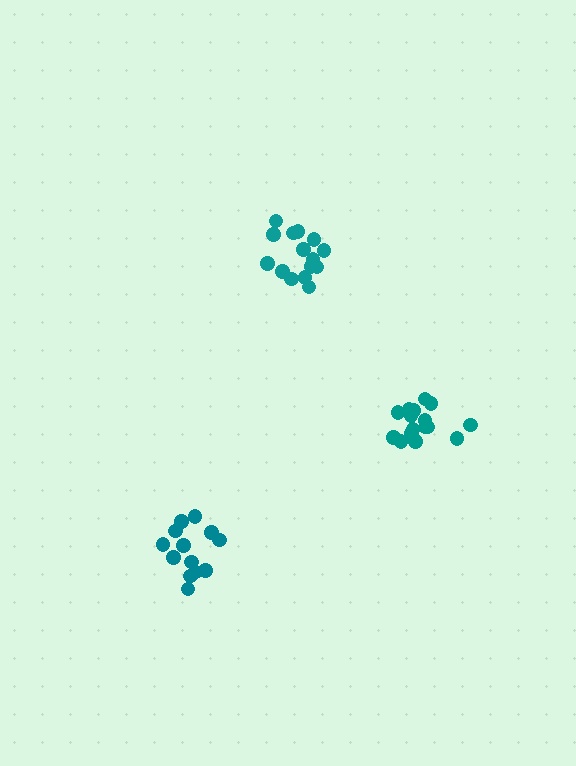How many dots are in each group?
Group 1: 17 dots, Group 2: 15 dots, Group 3: 13 dots (45 total).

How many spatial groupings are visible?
There are 3 spatial groupings.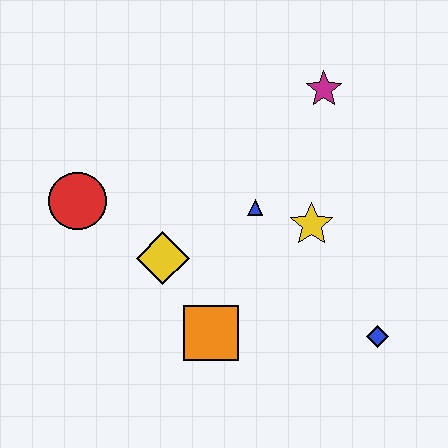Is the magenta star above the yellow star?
Yes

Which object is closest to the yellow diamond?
The orange square is closest to the yellow diamond.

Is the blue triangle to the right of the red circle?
Yes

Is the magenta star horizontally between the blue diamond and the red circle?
Yes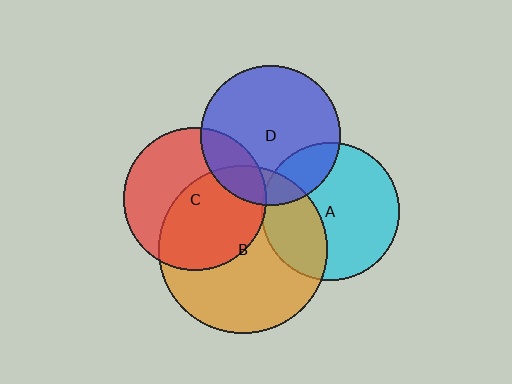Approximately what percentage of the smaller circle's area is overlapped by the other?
Approximately 15%.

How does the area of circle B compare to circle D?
Approximately 1.4 times.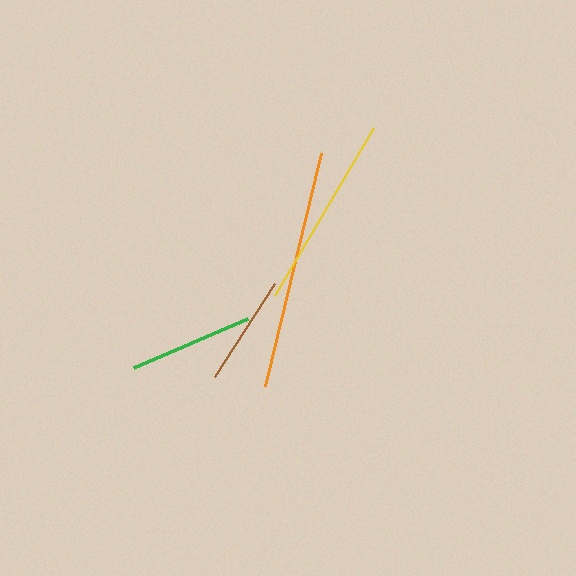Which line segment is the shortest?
The brown line is the shortest at approximately 111 pixels.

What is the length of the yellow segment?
The yellow segment is approximately 195 pixels long.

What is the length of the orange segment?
The orange segment is approximately 239 pixels long.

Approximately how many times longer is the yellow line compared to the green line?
The yellow line is approximately 1.6 times the length of the green line.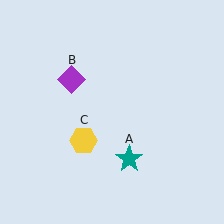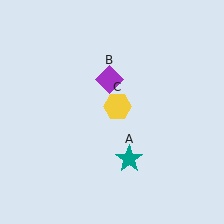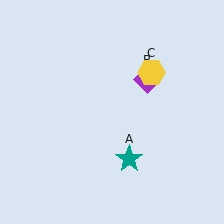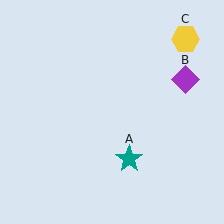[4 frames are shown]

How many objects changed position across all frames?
2 objects changed position: purple diamond (object B), yellow hexagon (object C).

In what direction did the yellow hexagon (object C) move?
The yellow hexagon (object C) moved up and to the right.